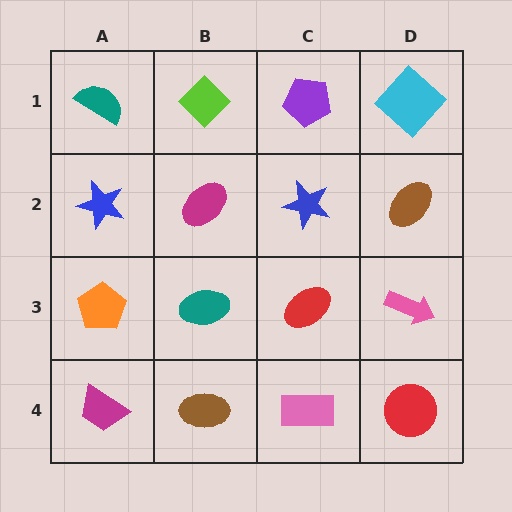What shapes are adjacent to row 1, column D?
A brown ellipse (row 2, column D), a purple pentagon (row 1, column C).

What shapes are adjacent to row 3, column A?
A blue star (row 2, column A), a magenta trapezoid (row 4, column A), a teal ellipse (row 3, column B).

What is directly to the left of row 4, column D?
A pink rectangle.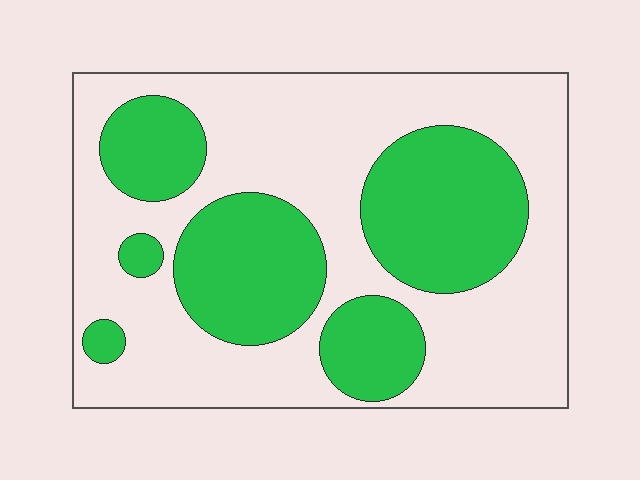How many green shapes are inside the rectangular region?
6.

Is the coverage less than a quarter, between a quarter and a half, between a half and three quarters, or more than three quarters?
Between a quarter and a half.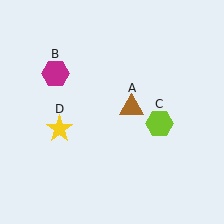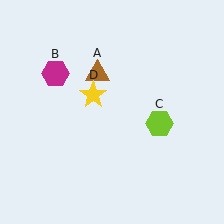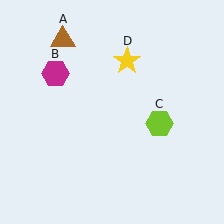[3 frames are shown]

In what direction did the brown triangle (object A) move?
The brown triangle (object A) moved up and to the left.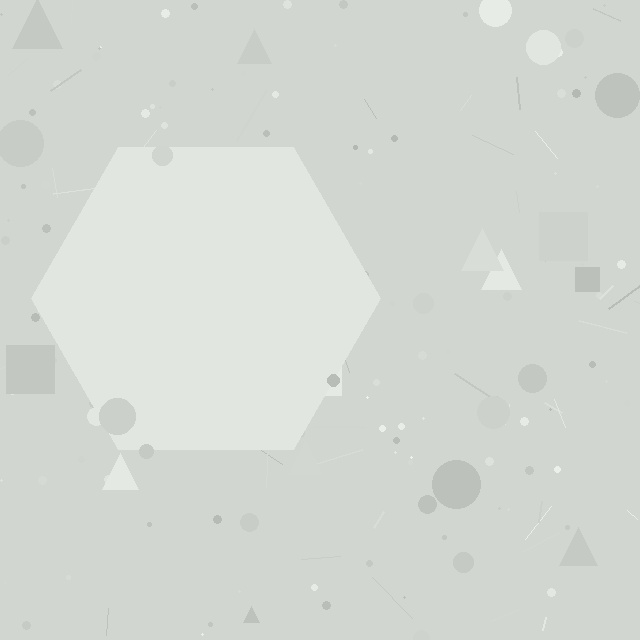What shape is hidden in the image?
A hexagon is hidden in the image.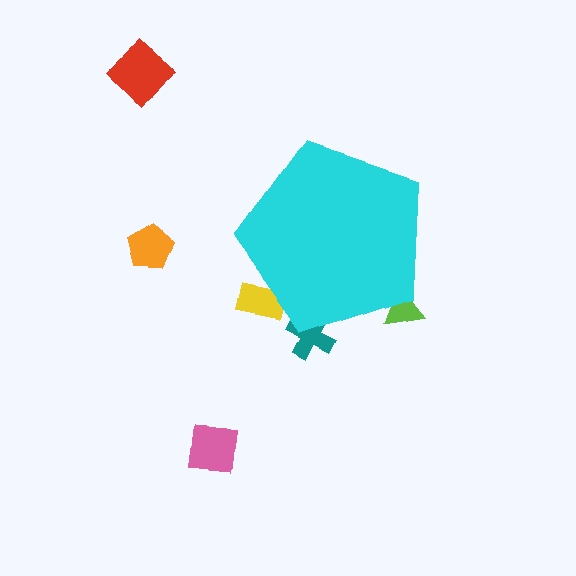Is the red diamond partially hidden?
No, the red diamond is fully visible.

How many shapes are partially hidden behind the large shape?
3 shapes are partially hidden.